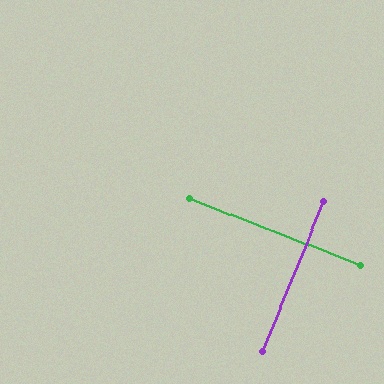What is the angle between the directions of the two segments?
Approximately 90 degrees.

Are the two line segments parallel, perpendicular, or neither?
Perpendicular — they meet at approximately 90°.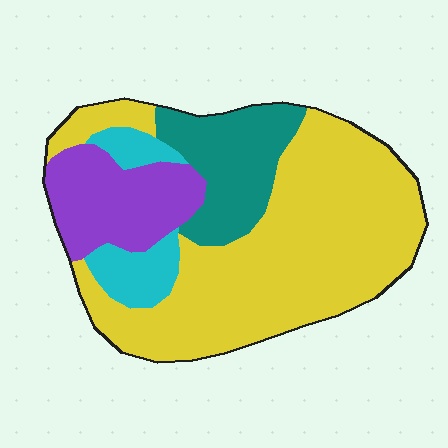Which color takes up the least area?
Cyan, at roughly 10%.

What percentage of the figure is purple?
Purple takes up less than a quarter of the figure.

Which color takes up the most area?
Yellow, at roughly 60%.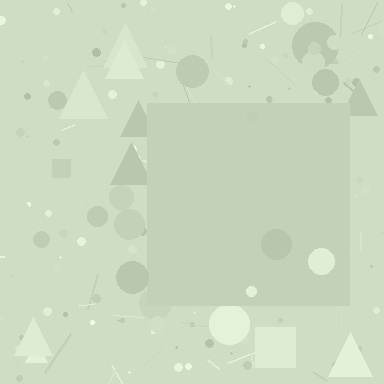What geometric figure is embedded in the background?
A square is embedded in the background.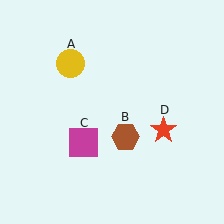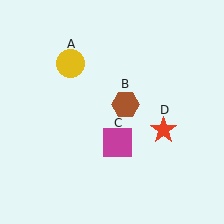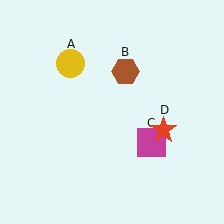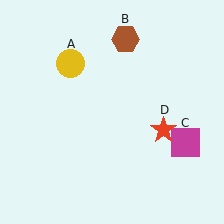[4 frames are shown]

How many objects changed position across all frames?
2 objects changed position: brown hexagon (object B), magenta square (object C).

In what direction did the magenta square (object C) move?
The magenta square (object C) moved right.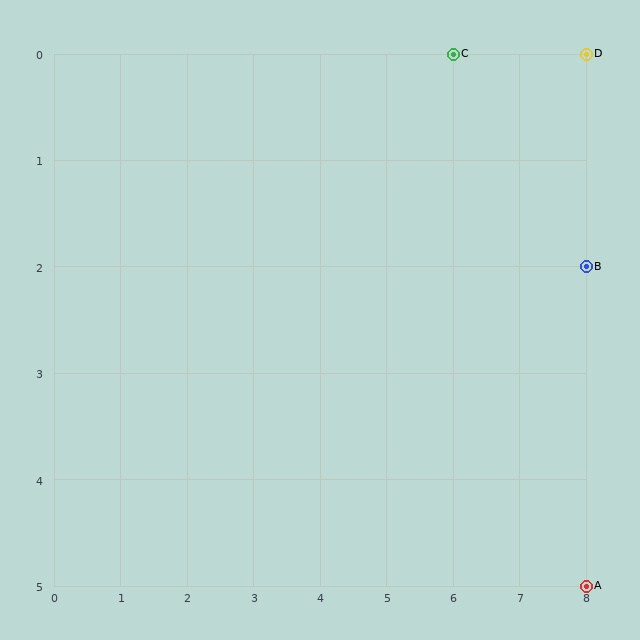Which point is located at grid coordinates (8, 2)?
Point B is at (8, 2).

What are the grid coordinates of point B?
Point B is at grid coordinates (8, 2).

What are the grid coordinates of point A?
Point A is at grid coordinates (8, 5).